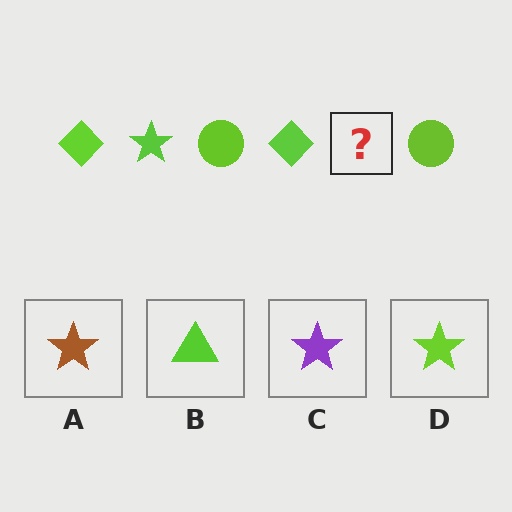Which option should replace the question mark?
Option D.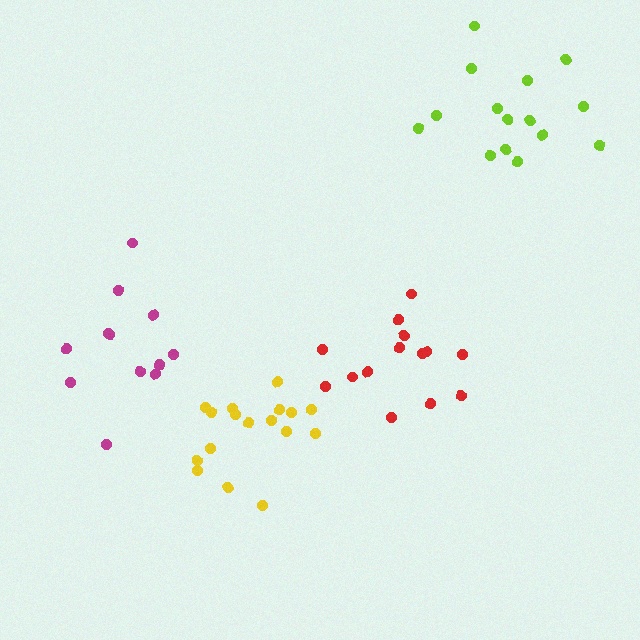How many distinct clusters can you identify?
There are 4 distinct clusters.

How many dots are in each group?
Group 1: 12 dots, Group 2: 15 dots, Group 3: 14 dots, Group 4: 17 dots (58 total).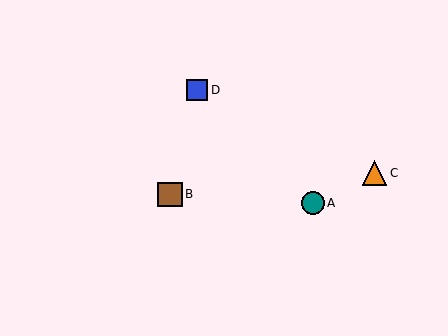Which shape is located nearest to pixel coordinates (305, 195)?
The teal circle (labeled A) at (313, 203) is nearest to that location.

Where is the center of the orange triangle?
The center of the orange triangle is at (375, 173).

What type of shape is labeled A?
Shape A is a teal circle.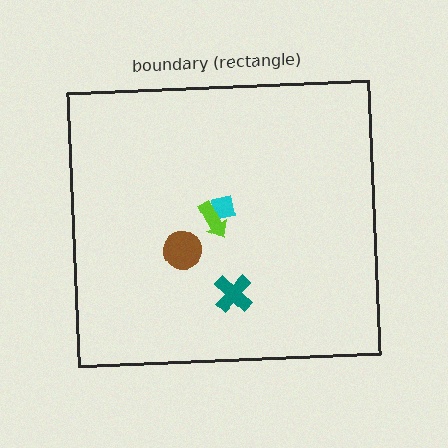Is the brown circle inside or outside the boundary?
Inside.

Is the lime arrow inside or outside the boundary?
Inside.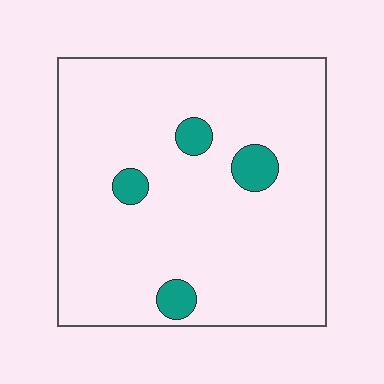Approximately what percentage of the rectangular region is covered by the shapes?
Approximately 5%.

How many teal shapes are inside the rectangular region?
4.